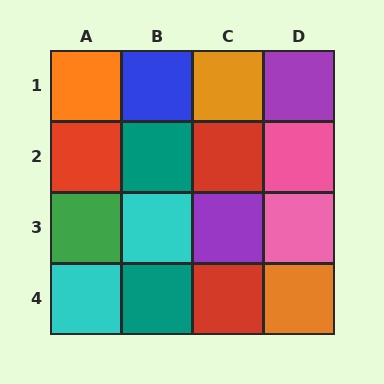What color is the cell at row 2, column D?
Pink.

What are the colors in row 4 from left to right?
Cyan, teal, red, orange.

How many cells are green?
1 cell is green.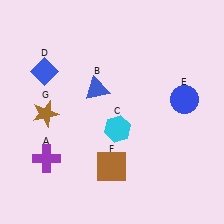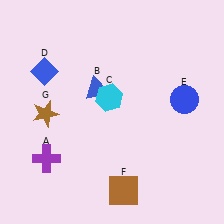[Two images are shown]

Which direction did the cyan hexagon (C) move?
The cyan hexagon (C) moved up.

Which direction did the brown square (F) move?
The brown square (F) moved down.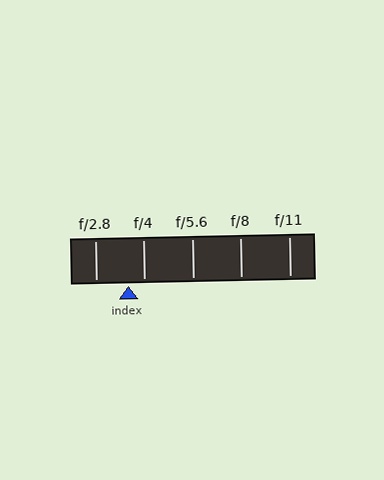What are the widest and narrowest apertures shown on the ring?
The widest aperture shown is f/2.8 and the narrowest is f/11.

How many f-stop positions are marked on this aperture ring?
There are 5 f-stop positions marked.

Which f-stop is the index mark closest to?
The index mark is closest to f/4.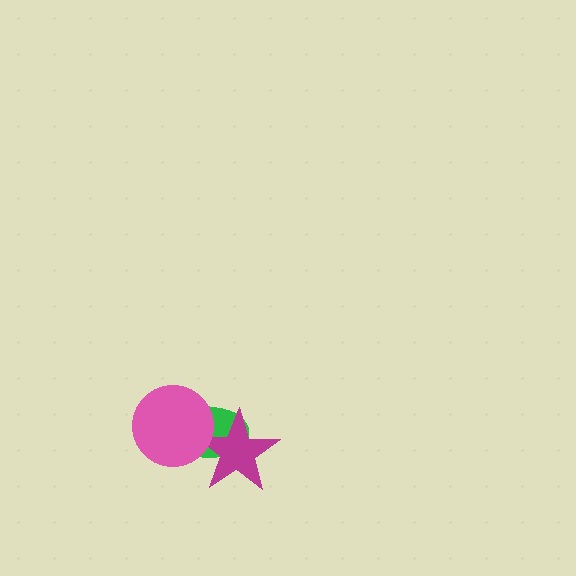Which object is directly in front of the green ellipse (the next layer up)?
The magenta star is directly in front of the green ellipse.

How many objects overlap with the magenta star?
2 objects overlap with the magenta star.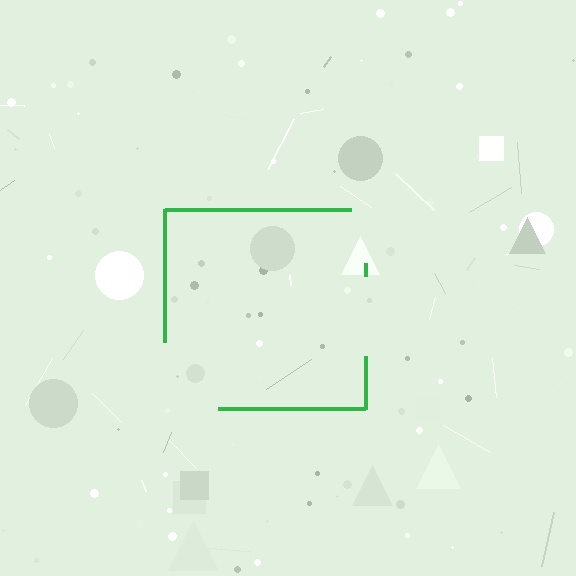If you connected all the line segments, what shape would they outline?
They would outline a square.